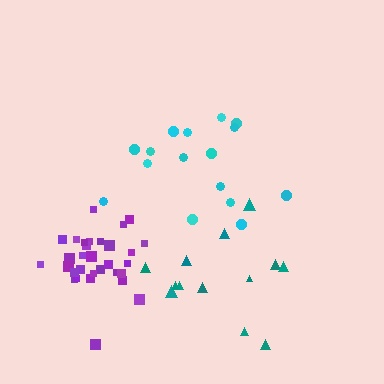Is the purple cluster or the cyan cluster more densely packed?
Purple.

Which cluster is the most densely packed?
Purple.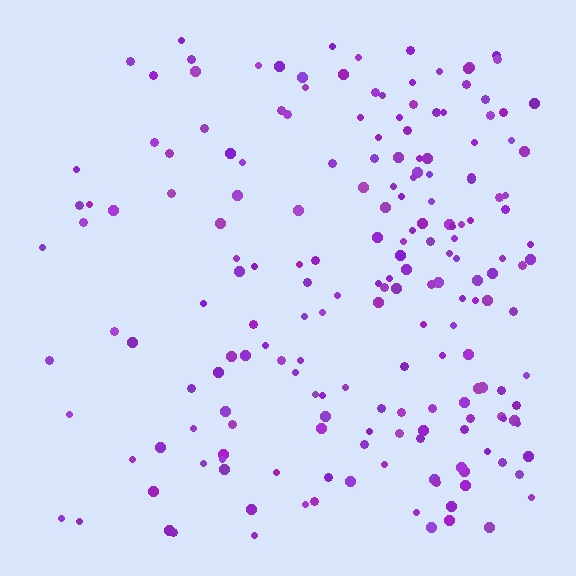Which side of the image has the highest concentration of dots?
The right.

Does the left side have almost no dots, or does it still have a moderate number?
Still a moderate number, just noticeably fewer than the right.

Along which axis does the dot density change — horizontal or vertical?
Horizontal.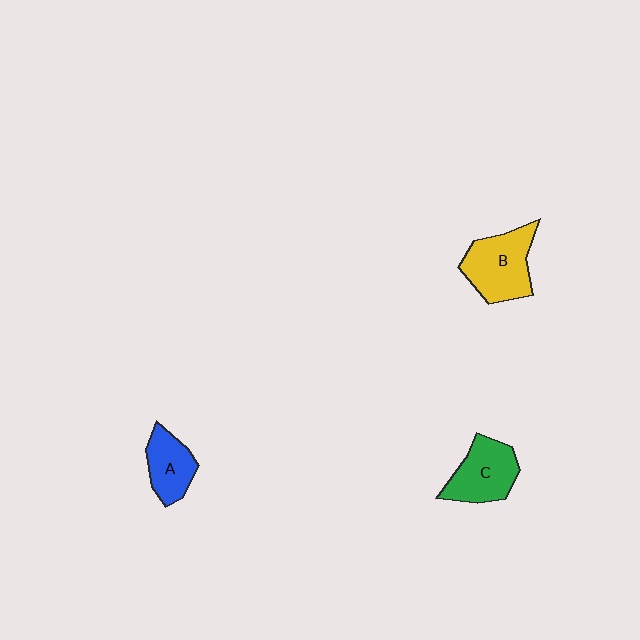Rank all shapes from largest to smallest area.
From largest to smallest: B (yellow), C (green), A (blue).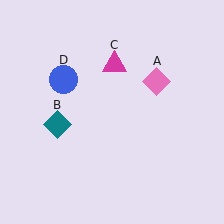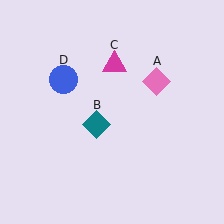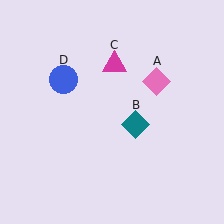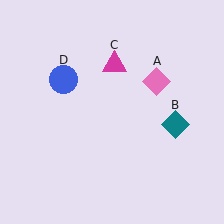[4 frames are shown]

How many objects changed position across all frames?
1 object changed position: teal diamond (object B).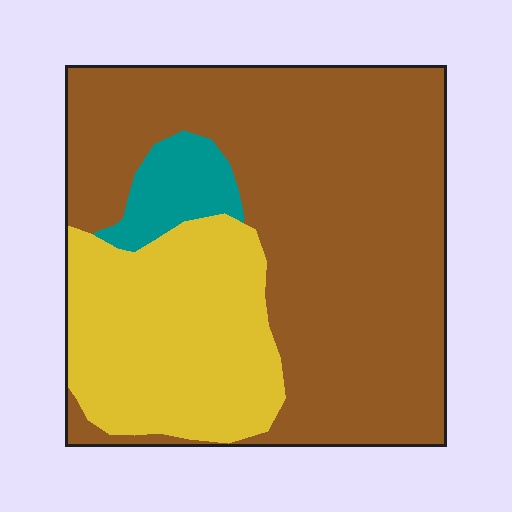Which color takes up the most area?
Brown, at roughly 65%.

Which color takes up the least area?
Teal, at roughly 5%.